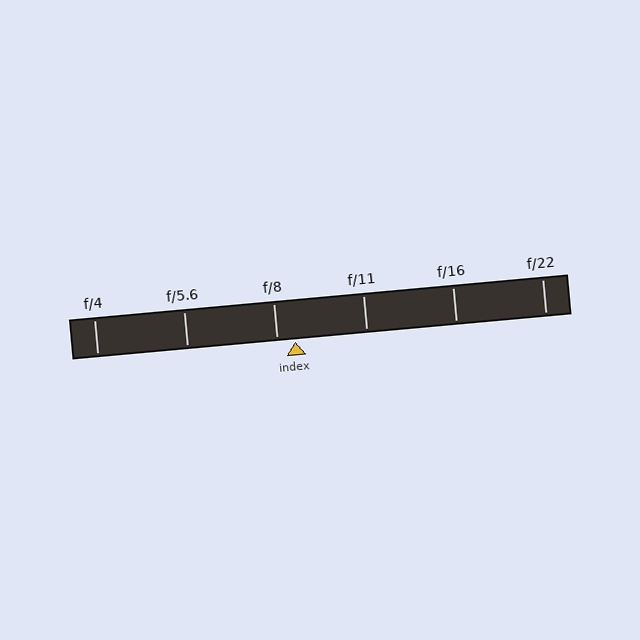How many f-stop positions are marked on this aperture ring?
There are 6 f-stop positions marked.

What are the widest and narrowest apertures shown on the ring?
The widest aperture shown is f/4 and the narrowest is f/22.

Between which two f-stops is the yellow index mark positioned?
The index mark is between f/8 and f/11.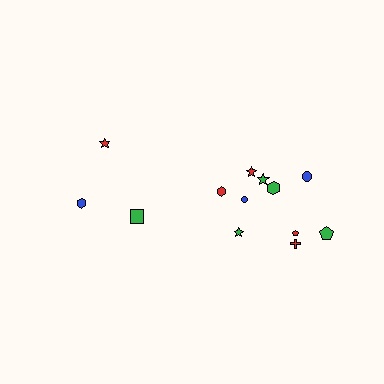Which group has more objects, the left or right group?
The right group.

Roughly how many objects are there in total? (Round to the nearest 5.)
Roughly 15 objects in total.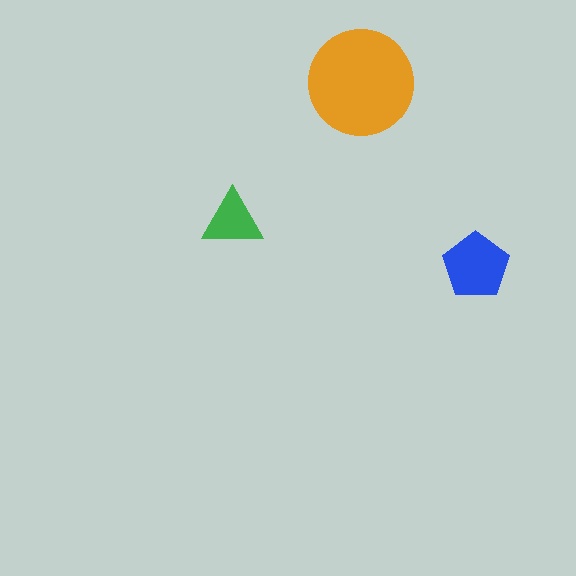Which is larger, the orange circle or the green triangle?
The orange circle.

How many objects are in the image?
There are 3 objects in the image.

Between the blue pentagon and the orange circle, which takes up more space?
The orange circle.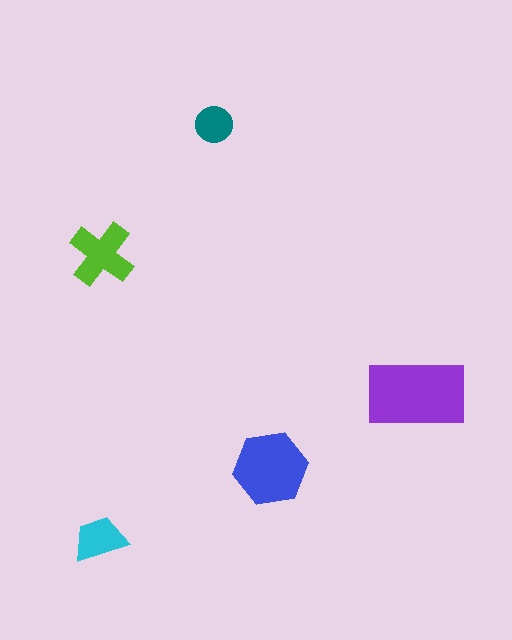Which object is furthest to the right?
The purple rectangle is rightmost.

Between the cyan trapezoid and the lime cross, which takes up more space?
The lime cross.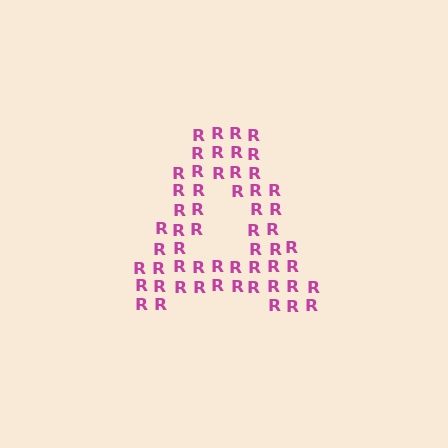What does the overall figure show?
The overall figure shows the letter A.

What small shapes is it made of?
It is made of small letter R's.